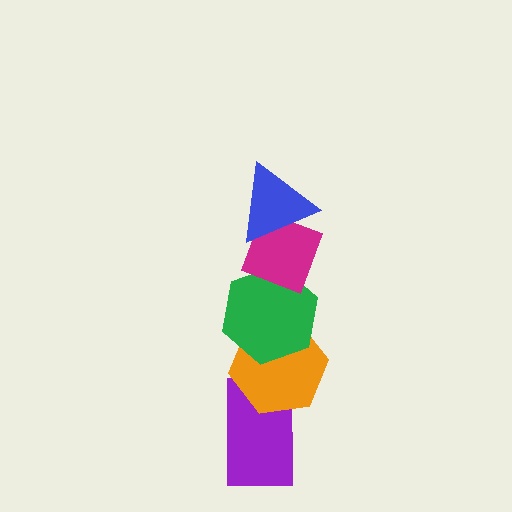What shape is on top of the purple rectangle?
The orange hexagon is on top of the purple rectangle.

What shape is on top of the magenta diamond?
The blue triangle is on top of the magenta diamond.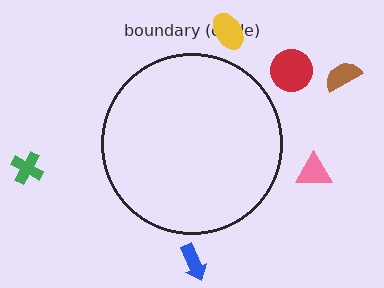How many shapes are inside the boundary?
0 inside, 6 outside.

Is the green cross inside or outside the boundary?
Outside.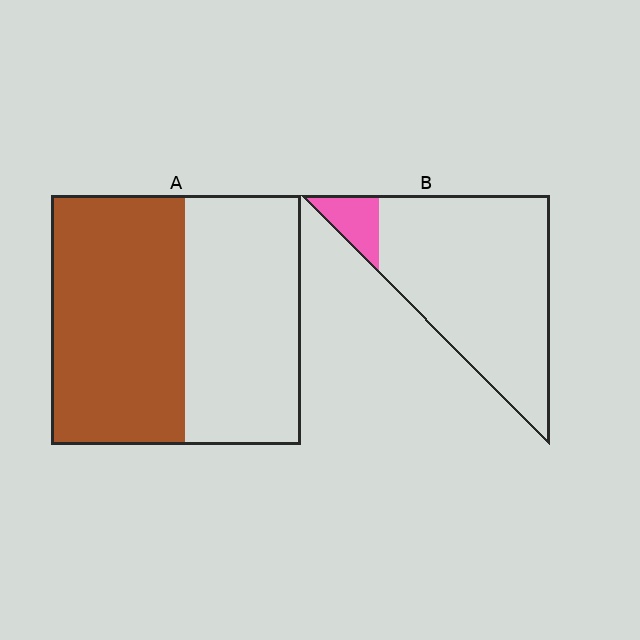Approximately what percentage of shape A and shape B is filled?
A is approximately 55% and B is approximately 10%.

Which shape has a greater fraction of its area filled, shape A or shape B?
Shape A.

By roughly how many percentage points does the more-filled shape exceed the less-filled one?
By roughly 45 percentage points (A over B).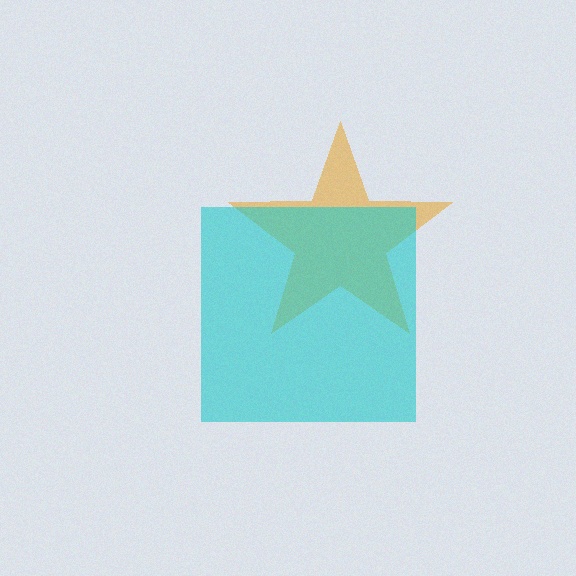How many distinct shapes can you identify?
There are 2 distinct shapes: an orange star, a cyan square.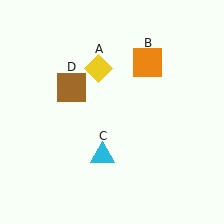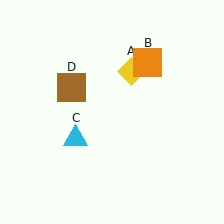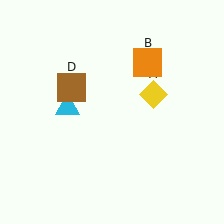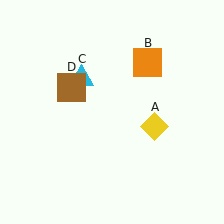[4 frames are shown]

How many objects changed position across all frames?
2 objects changed position: yellow diamond (object A), cyan triangle (object C).